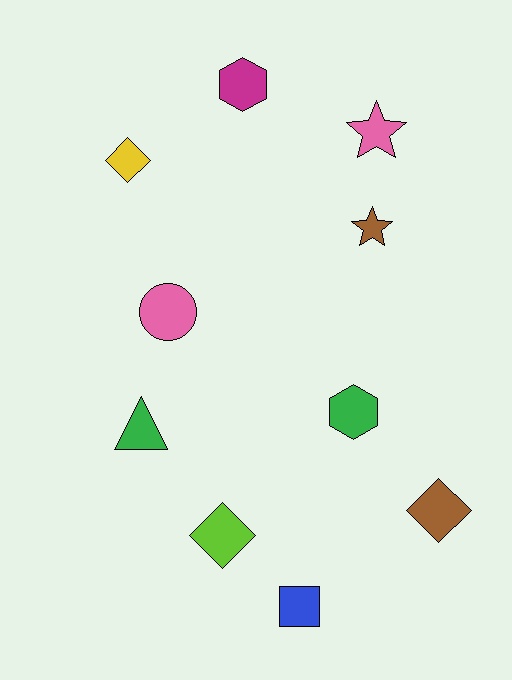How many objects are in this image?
There are 10 objects.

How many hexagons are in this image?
There are 2 hexagons.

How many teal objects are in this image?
There are no teal objects.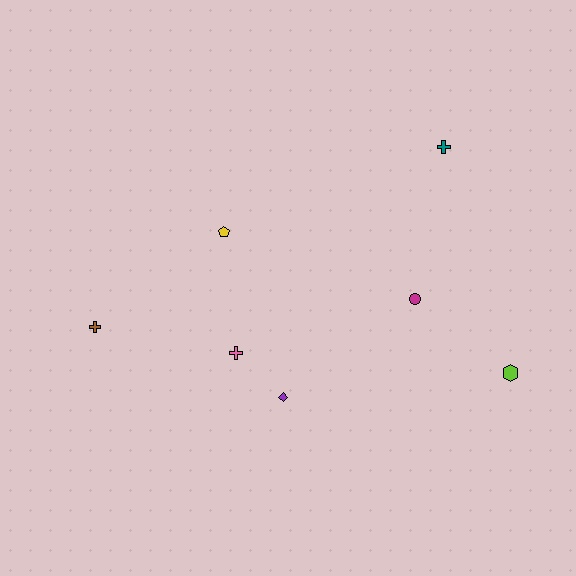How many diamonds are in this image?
There is 1 diamond.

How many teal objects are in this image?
There is 1 teal object.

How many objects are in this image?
There are 7 objects.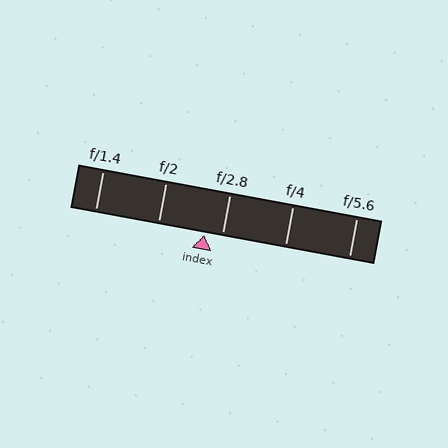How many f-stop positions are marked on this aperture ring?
There are 5 f-stop positions marked.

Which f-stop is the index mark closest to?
The index mark is closest to f/2.8.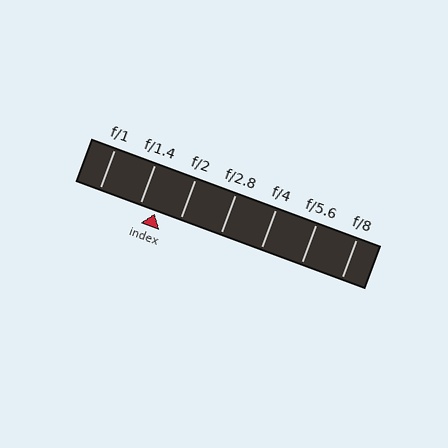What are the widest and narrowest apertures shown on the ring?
The widest aperture shown is f/1 and the narrowest is f/8.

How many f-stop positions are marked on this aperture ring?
There are 7 f-stop positions marked.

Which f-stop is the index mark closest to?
The index mark is closest to f/1.4.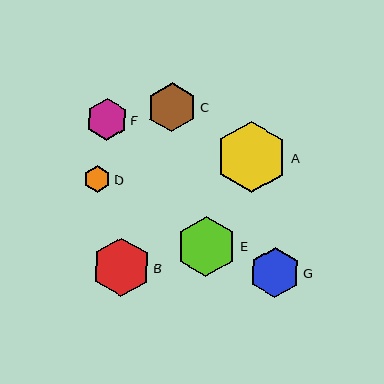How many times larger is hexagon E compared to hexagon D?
Hexagon E is approximately 2.2 times the size of hexagon D.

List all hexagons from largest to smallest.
From largest to smallest: A, E, B, G, C, F, D.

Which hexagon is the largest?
Hexagon A is the largest with a size of approximately 71 pixels.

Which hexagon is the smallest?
Hexagon D is the smallest with a size of approximately 27 pixels.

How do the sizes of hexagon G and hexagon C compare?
Hexagon G and hexagon C are approximately the same size.